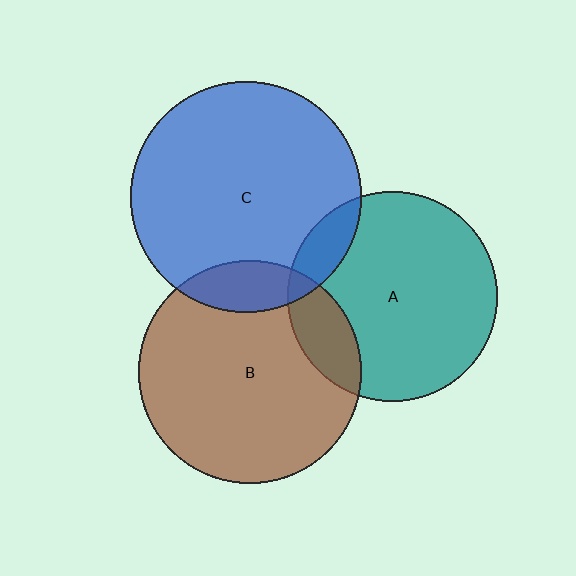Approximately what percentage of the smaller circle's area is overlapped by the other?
Approximately 10%.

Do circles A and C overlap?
Yes.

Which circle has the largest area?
Circle C (blue).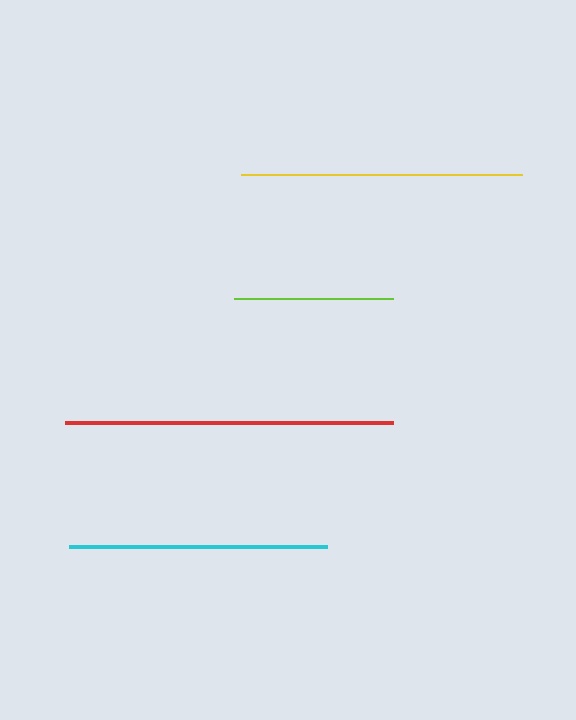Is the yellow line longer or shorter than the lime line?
The yellow line is longer than the lime line.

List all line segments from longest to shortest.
From longest to shortest: red, yellow, cyan, lime.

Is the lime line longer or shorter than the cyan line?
The cyan line is longer than the lime line.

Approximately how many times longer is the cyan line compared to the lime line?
The cyan line is approximately 1.6 times the length of the lime line.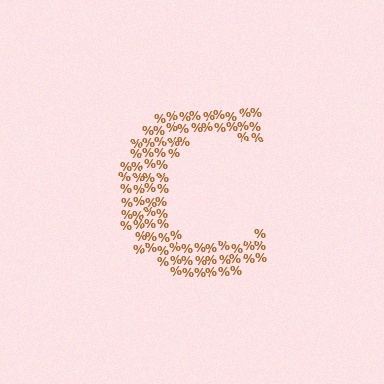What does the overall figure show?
The overall figure shows the letter C.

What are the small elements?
The small elements are percent signs.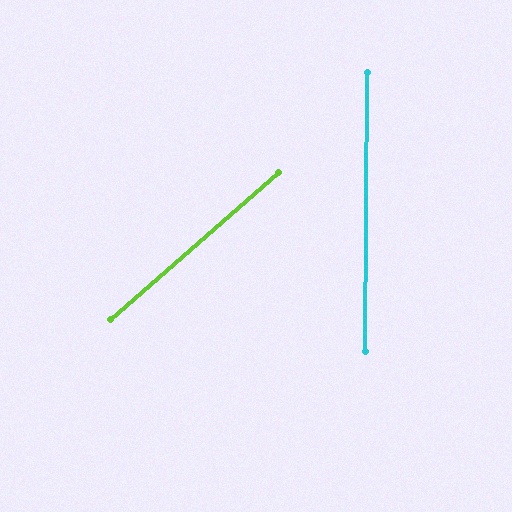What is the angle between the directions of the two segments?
Approximately 48 degrees.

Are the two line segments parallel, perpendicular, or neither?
Neither parallel nor perpendicular — they differ by about 48°.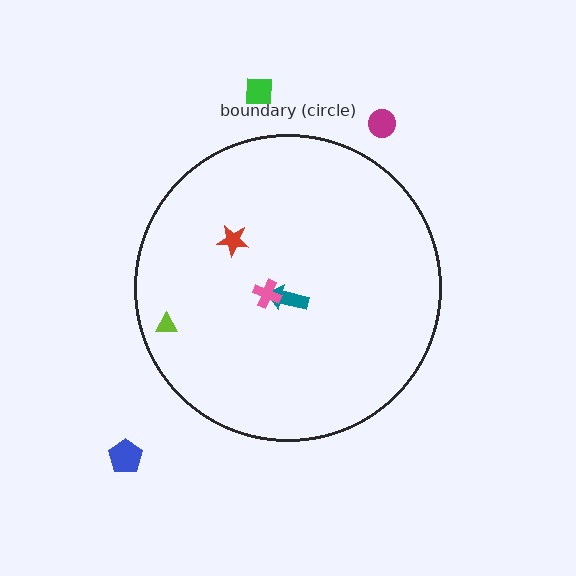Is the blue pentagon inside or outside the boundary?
Outside.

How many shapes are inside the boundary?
4 inside, 3 outside.